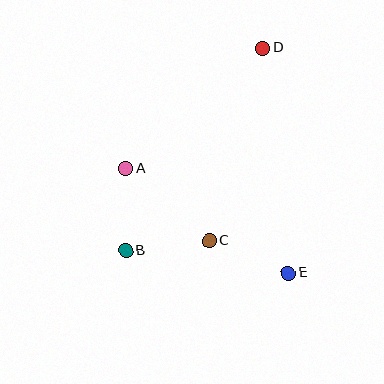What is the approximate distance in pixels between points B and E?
The distance between B and E is approximately 164 pixels.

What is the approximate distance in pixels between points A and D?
The distance between A and D is approximately 182 pixels.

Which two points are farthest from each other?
Points B and D are farthest from each other.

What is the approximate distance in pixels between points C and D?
The distance between C and D is approximately 200 pixels.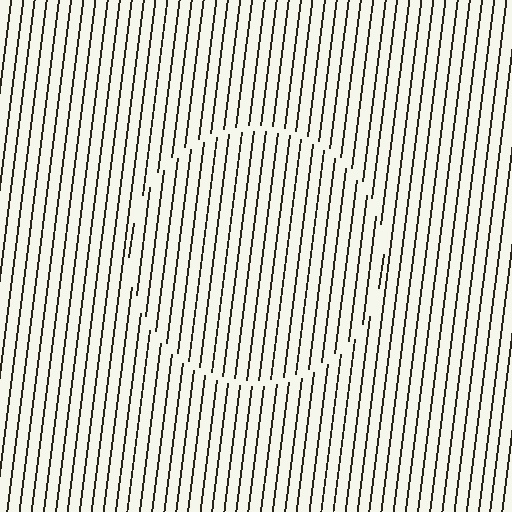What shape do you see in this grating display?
An illusory circle. The interior of the shape contains the same grating, shifted by half a period — the contour is defined by the phase discontinuity where line-ends from the inner and outer gratings abut.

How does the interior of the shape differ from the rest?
The interior of the shape contains the same grating, shifted by half a period — the contour is defined by the phase discontinuity where line-ends from the inner and outer gratings abut.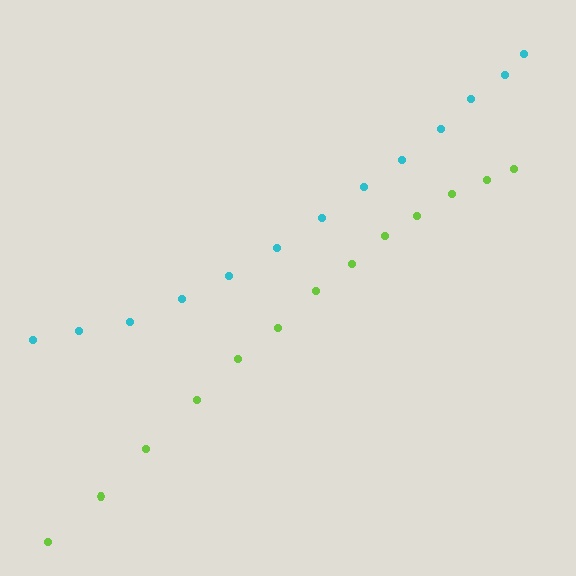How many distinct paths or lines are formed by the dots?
There are 2 distinct paths.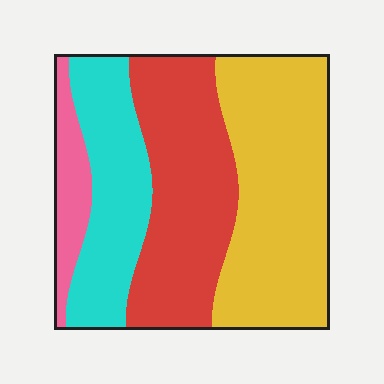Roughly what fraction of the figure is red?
Red takes up between a quarter and a half of the figure.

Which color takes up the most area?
Yellow, at roughly 40%.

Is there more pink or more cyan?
Cyan.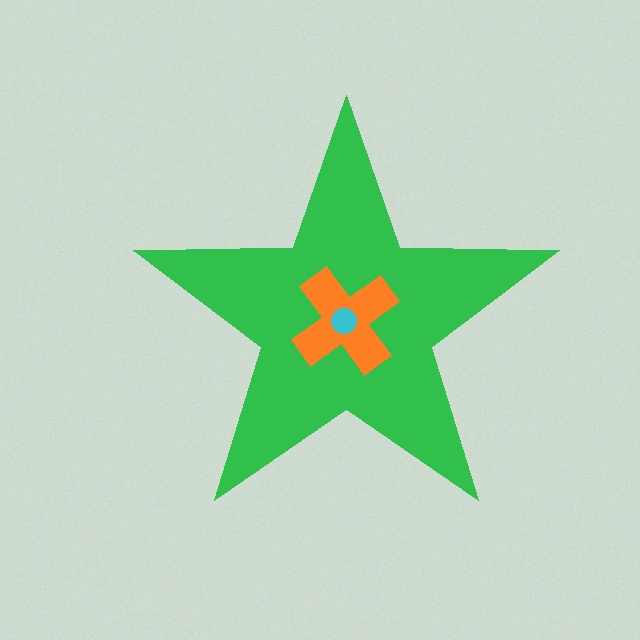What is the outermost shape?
The green star.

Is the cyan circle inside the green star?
Yes.